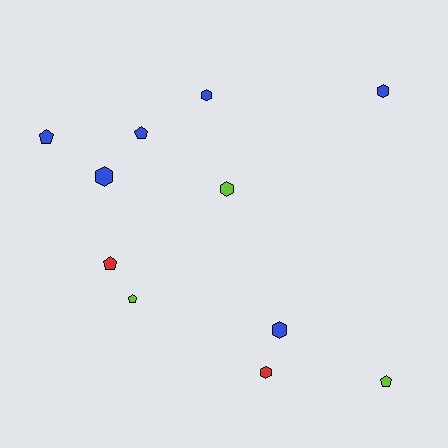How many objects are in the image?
There are 11 objects.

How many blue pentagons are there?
There are 2 blue pentagons.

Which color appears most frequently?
Blue, with 6 objects.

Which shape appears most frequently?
Hexagon, with 6 objects.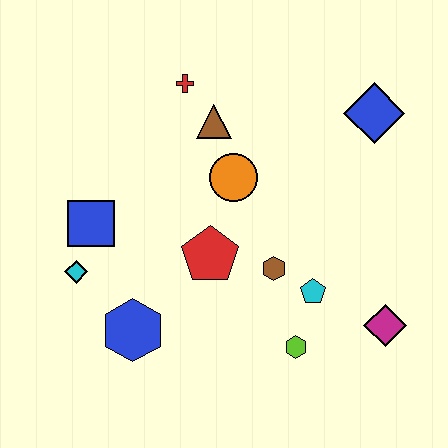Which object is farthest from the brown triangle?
The magenta diamond is farthest from the brown triangle.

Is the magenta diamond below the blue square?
Yes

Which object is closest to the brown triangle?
The red cross is closest to the brown triangle.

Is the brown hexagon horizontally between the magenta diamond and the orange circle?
Yes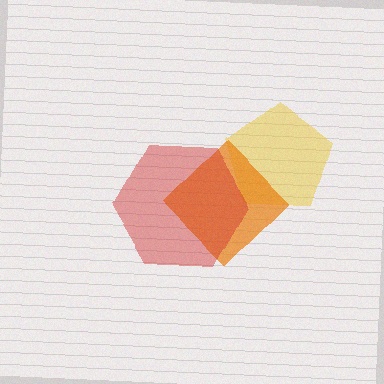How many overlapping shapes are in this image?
There are 3 overlapping shapes in the image.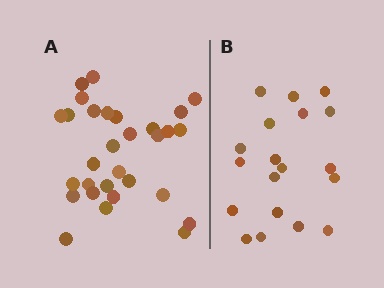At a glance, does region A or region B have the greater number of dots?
Region A (the left region) has more dots.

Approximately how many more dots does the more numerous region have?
Region A has roughly 12 or so more dots than region B.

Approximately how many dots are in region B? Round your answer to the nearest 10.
About 20 dots. (The exact count is 19, which rounds to 20.)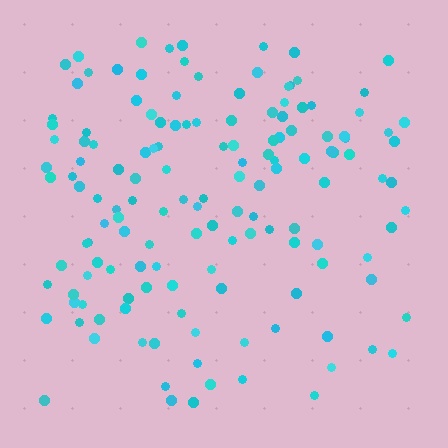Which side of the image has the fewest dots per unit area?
The bottom.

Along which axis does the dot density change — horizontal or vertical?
Vertical.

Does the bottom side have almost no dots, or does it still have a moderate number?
Still a moderate number, just noticeably fewer than the top.